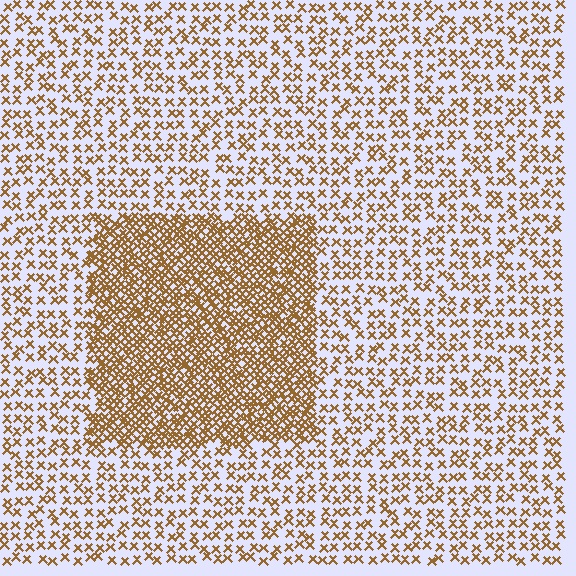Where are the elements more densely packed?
The elements are more densely packed inside the rectangle boundary.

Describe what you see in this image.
The image contains small brown elements arranged at two different densities. A rectangle-shaped region is visible where the elements are more densely packed than the surrounding area.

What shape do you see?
I see a rectangle.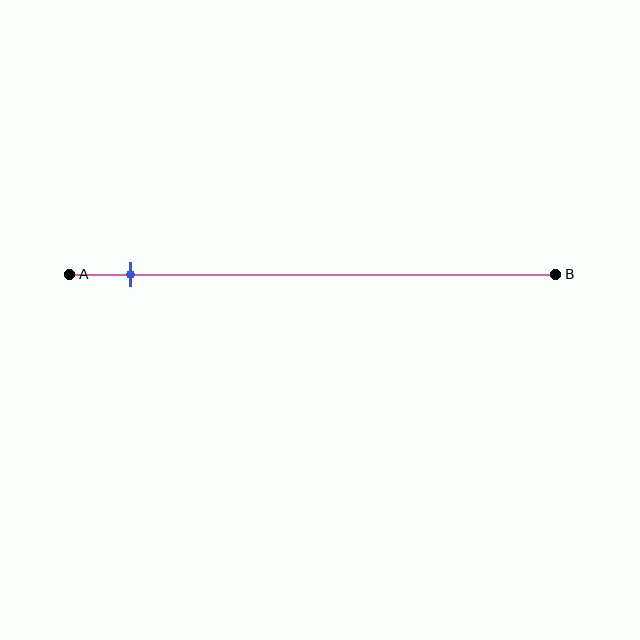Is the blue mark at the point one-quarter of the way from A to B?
No, the mark is at about 15% from A, not at the 25% one-quarter point.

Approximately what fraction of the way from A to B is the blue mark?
The blue mark is approximately 15% of the way from A to B.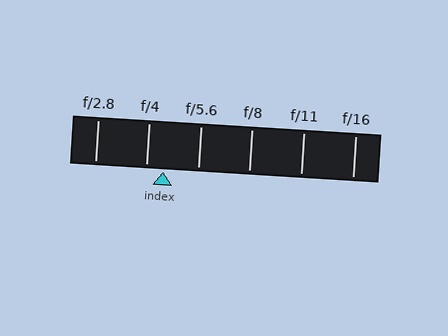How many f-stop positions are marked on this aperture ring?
There are 6 f-stop positions marked.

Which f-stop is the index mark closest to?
The index mark is closest to f/4.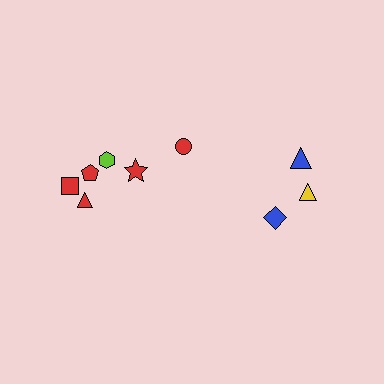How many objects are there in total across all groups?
There are 9 objects.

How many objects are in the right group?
There are 3 objects.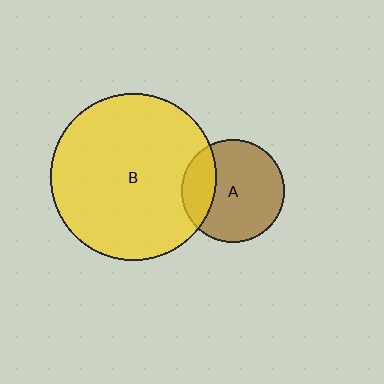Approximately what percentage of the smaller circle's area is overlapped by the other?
Approximately 25%.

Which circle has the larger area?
Circle B (yellow).